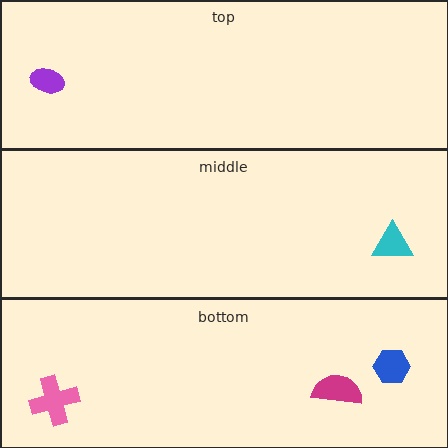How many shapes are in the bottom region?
3.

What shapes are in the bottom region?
The magenta semicircle, the pink cross, the blue hexagon.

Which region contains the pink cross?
The bottom region.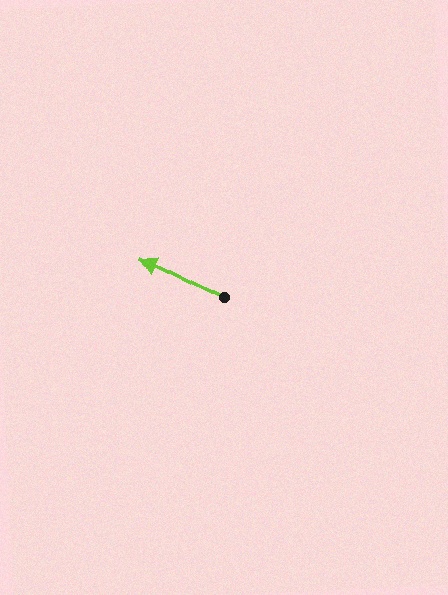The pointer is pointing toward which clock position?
Roughly 10 o'clock.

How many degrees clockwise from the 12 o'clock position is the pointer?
Approximately 297 degrees.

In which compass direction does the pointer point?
Northwest.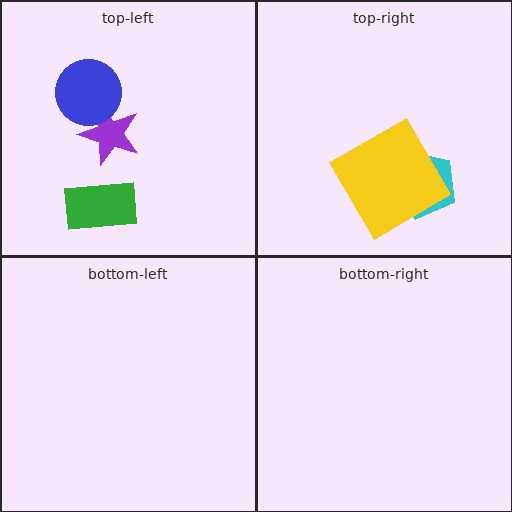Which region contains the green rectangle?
The top-left region.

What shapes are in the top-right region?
The cyan pentagon, the yellow diamond.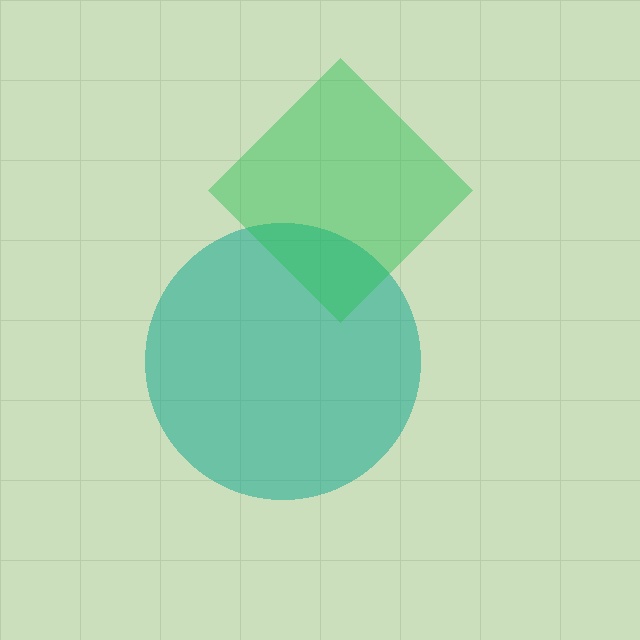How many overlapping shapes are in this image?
There are 2 overlapping shapes in the image.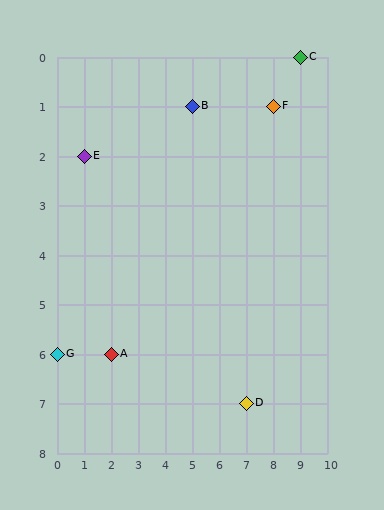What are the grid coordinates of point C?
Point C is at grid coordinates (9, 0).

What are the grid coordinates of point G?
Point G is at grid coordinates (0, 6).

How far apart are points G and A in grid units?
Points G and A are 2 columns apart.